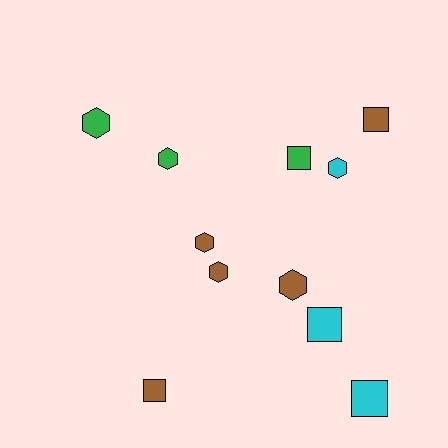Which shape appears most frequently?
Hexagon, with 6 objects.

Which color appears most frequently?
Brown, with 5 objects.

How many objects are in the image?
There are 11 objects.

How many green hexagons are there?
There are 2 green hexagons.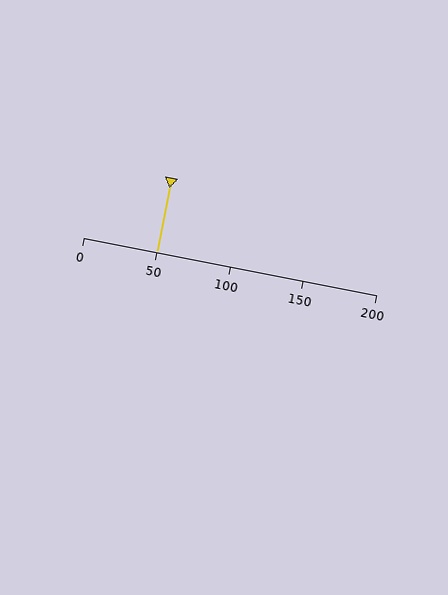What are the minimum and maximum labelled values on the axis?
The axis runs from 0 to 200.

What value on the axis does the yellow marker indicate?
The marker indicates approximately 50.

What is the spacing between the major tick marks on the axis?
The major ticks are spaced 50 apart.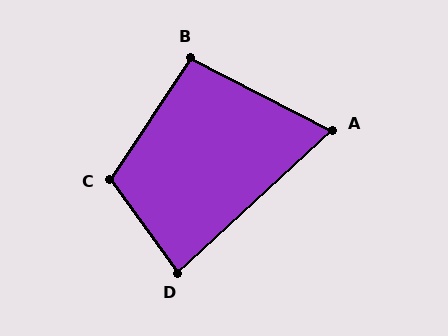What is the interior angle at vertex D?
Approximately 84 degrees (acute).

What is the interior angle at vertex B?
Approximately 96 degrees (obtuse).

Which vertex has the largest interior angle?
C, at approximately 110 degrees.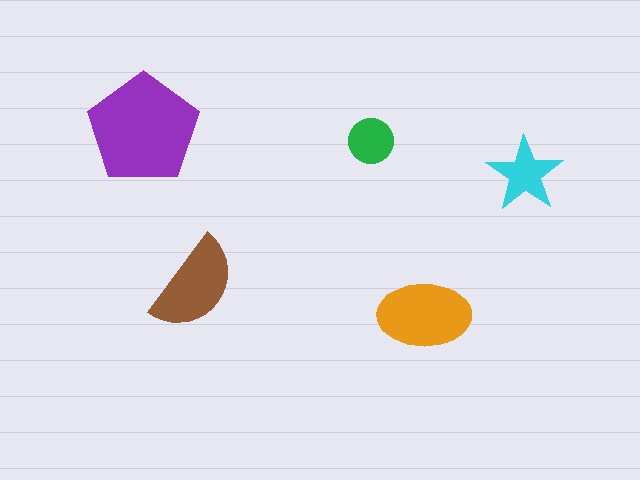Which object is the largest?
The purple pentagon.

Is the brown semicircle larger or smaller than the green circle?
Larger.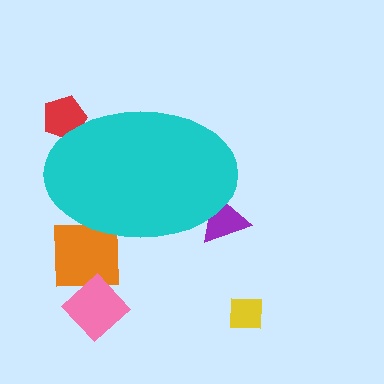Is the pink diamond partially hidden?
No, the pink diamond is fully visible.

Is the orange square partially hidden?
Yes, the orange square is partially hidden behind the cyan ellipse.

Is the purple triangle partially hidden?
Yes, the purple triangle is partially hidden behind the cyan ellipse.